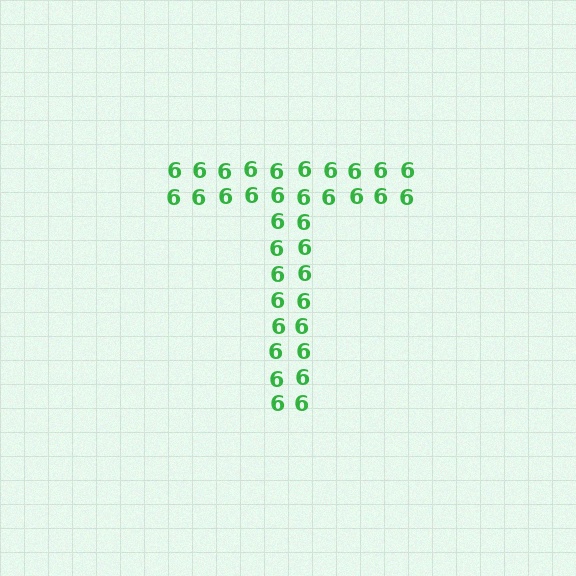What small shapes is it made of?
It is made of small digit 6's.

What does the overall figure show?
The overall figure shows the letter T.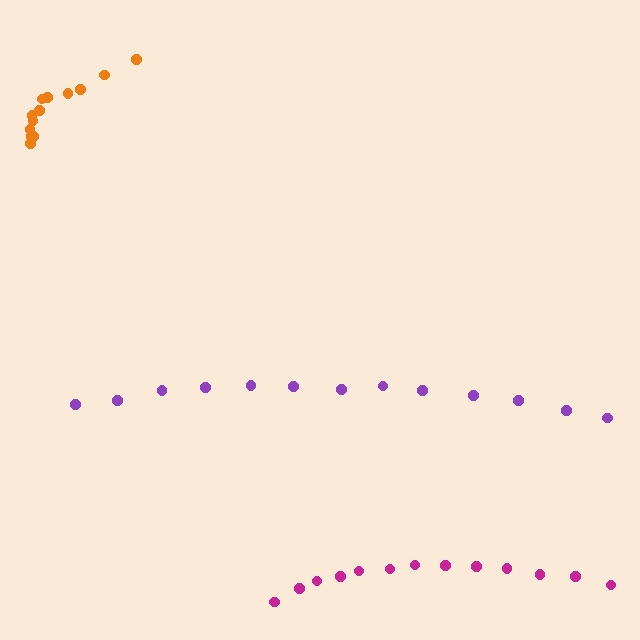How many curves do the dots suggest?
There are 3 distinct paths.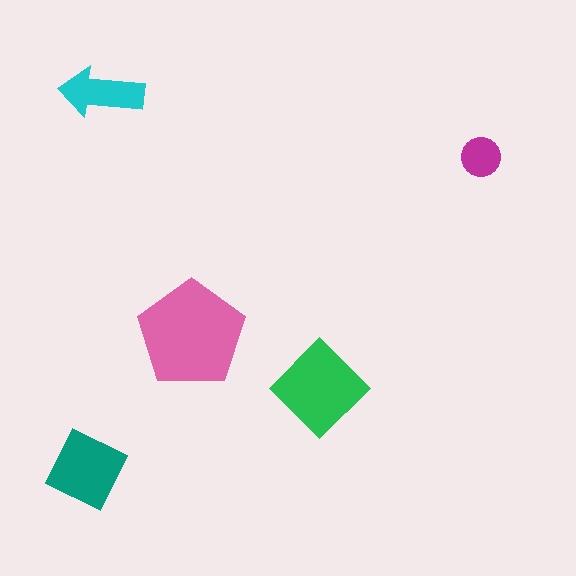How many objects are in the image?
There are 5 objects in the image.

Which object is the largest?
The pink pentagon.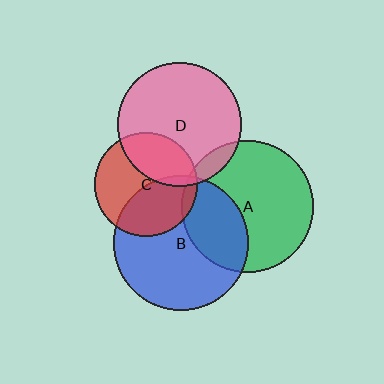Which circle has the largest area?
Circle B (blue).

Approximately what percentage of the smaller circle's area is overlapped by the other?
Approximately 35%.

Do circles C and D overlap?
Yes.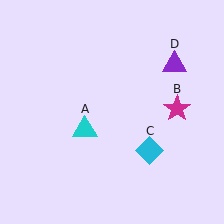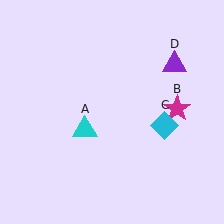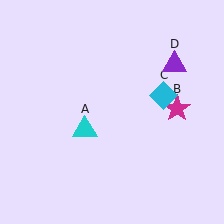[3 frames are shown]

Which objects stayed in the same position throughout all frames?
Cyan triangle (object A) and magenta star (object B) and purple triangle (object D) remained stationary.